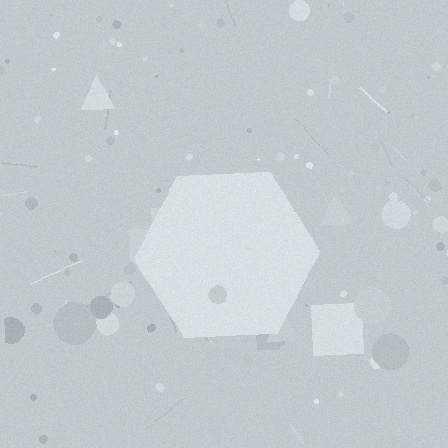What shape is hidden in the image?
A hexagon is hidden in the image.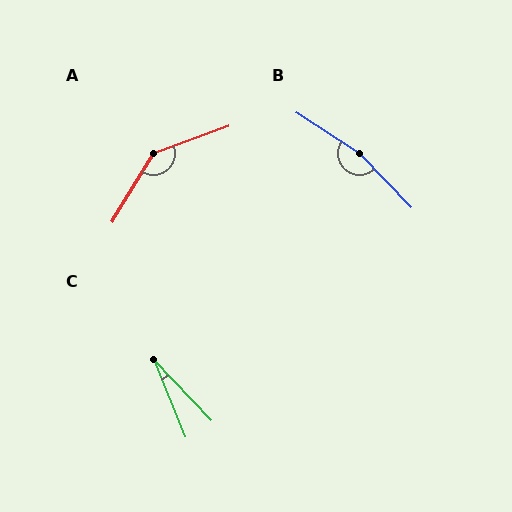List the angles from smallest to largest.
C (22°), A (141°), B (167°).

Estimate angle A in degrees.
Approximately 141 degrees.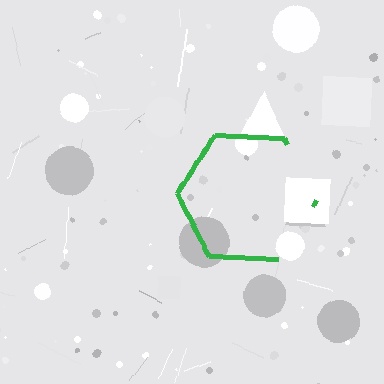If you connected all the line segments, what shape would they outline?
They would outline a hexagon.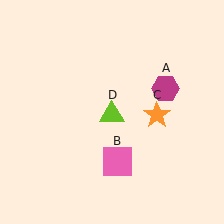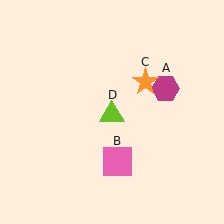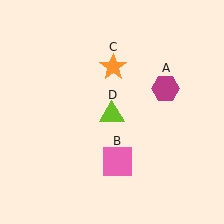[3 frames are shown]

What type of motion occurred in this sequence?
The orange star (object C) rotated counterclockwise around the center of the scene.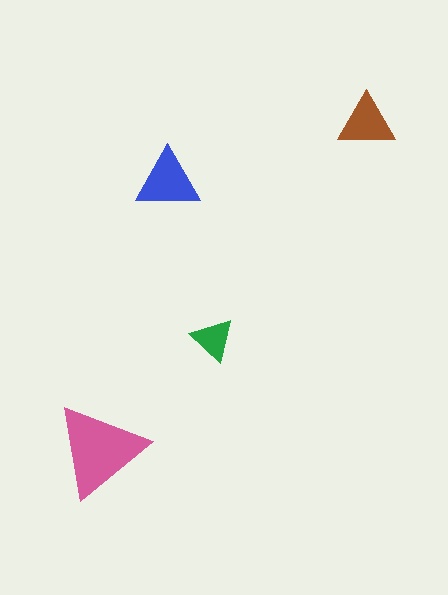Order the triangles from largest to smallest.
the pink one, the blue one, the brown one, the green one.